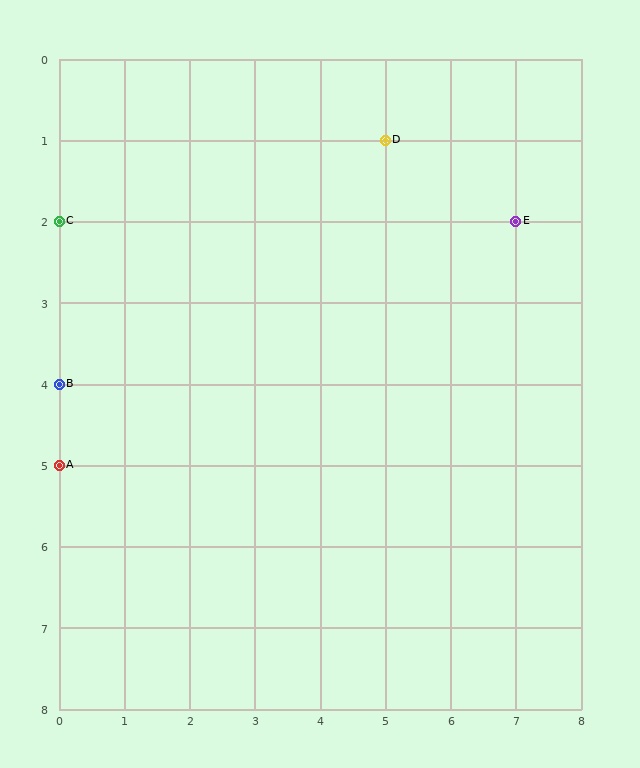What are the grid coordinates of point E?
Point E is at grid coordinates (7, 2).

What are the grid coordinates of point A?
Point A is at grid coordinates (0, 5).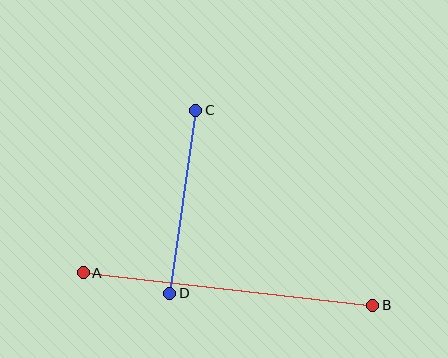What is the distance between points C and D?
The distance is approximately 185 pixels.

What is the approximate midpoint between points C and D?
The midpoint is at approximately (183, 202) pixels.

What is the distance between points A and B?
The distance is approximately 291 pixels.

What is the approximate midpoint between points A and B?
The midpoint is at approximately (228, 289) pixels.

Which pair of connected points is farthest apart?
Points A and B are farthest apart.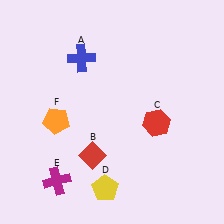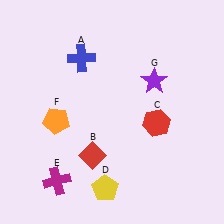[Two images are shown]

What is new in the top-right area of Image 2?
A purple star (G) was added in the top-right area of Image 2.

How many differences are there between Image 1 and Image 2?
There is 1 difference between the two images.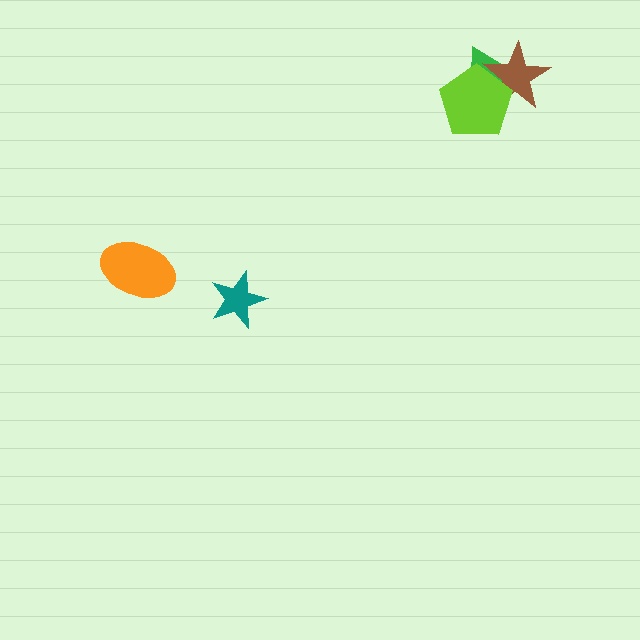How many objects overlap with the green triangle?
2 objects overlap with the green triangle.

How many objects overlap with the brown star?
2 objects overlap with the brown star.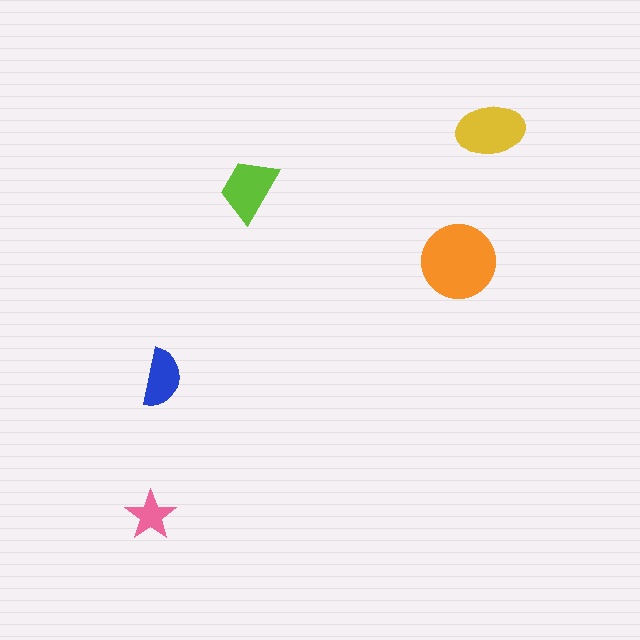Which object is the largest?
The orange circle.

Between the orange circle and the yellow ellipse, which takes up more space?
The orange circle.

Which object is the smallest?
The pink star.